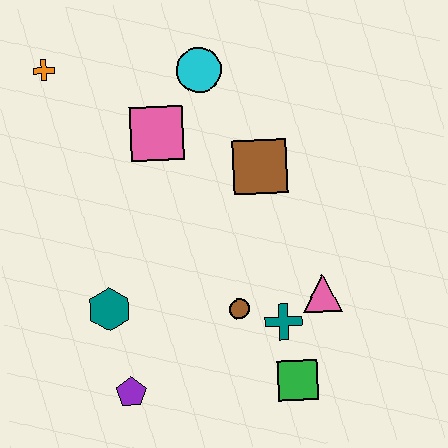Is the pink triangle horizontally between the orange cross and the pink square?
No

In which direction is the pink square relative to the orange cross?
The pink square is to the right of the orange cross.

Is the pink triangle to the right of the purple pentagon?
Yes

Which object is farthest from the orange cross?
The green square is farthest from the orange cross.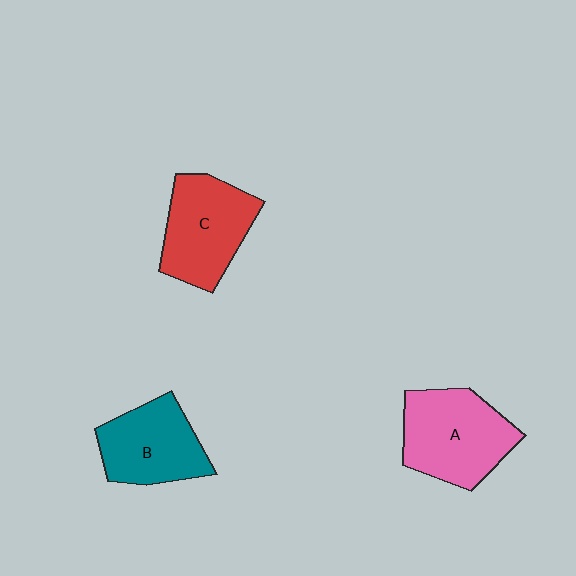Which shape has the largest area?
Shape A (pink).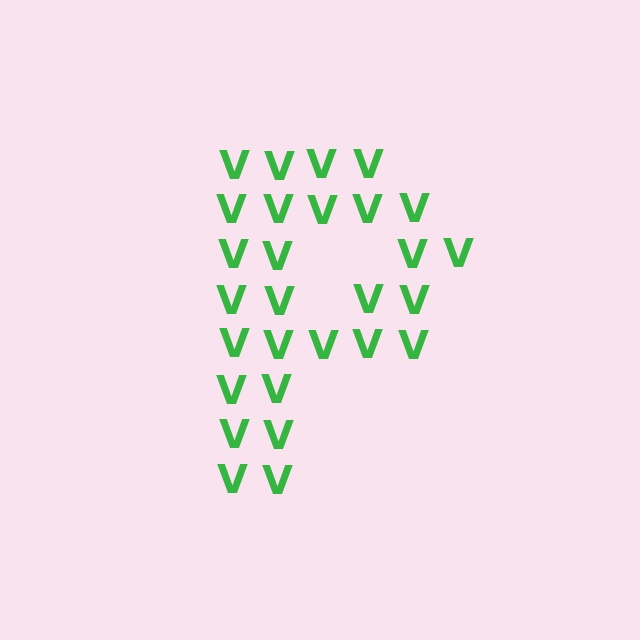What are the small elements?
The small elements are letter V's.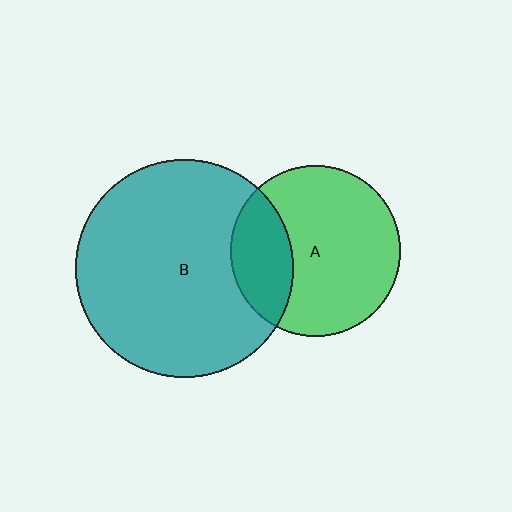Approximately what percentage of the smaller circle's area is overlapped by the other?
Approximately 25%.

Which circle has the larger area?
Circle B (teal).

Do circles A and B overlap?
Yes.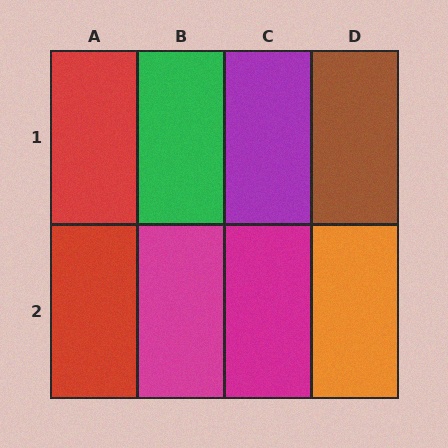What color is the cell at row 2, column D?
Orange.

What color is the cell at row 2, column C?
Magenta.